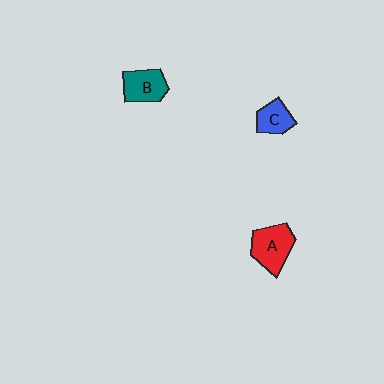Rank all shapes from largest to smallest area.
From largest to smallest: A (red), B (teal), C (blue).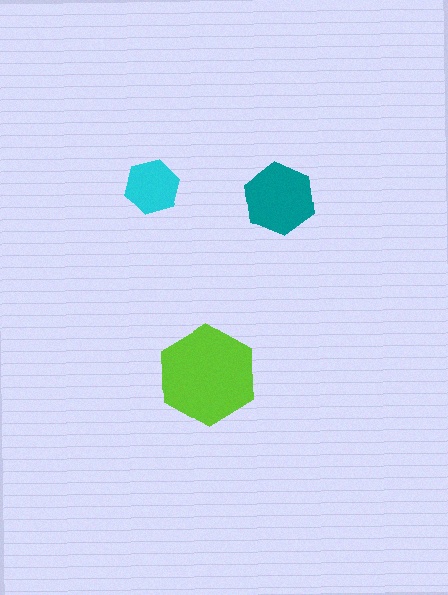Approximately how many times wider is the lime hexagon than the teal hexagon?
About 1.5 times wider.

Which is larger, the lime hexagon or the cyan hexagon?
The lime one.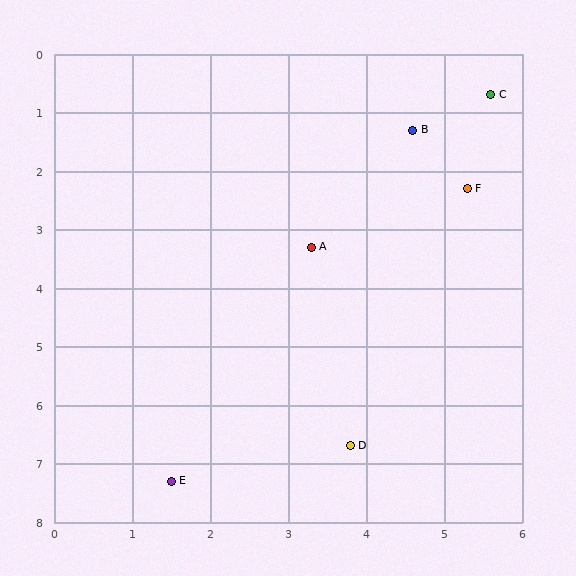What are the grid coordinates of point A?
Point A is at approximately (3.3, 3.3).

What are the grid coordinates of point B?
Point B is at approximately (4.6, 1.3).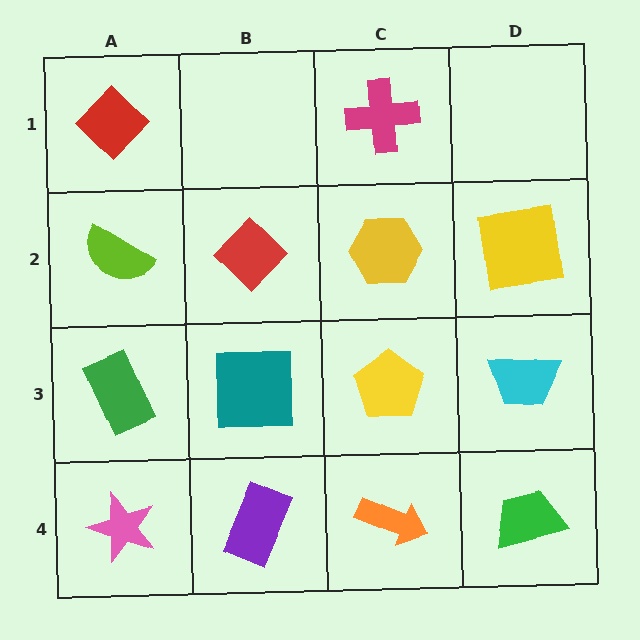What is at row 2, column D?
A yellow square.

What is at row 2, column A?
A lime semicircle.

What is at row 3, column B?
A teal square.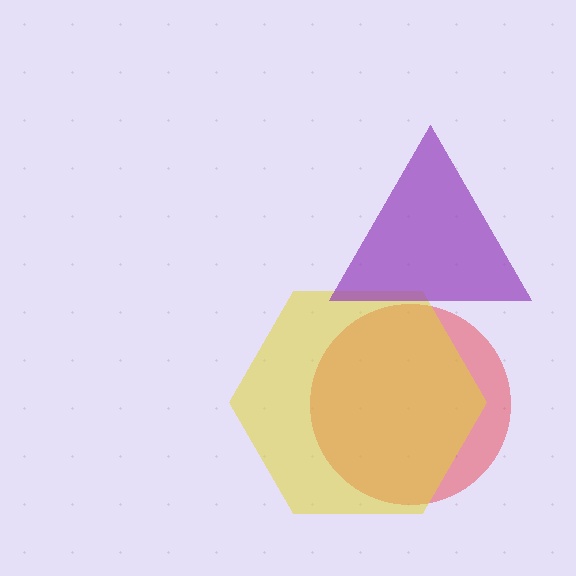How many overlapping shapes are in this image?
There are 3 overlapping shapes in the image.